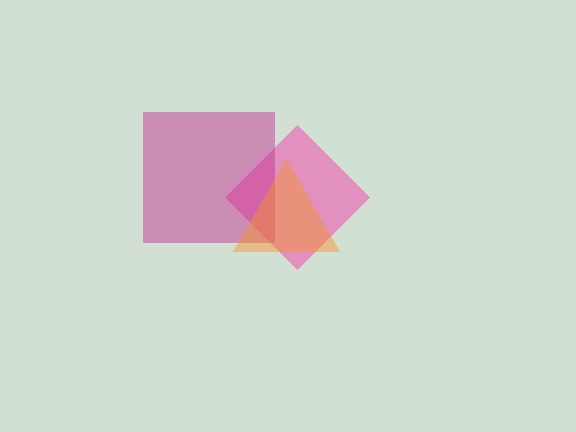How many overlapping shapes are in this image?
There are 3 overlapping shapes in the image.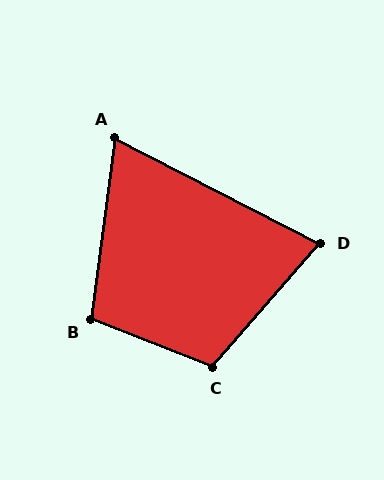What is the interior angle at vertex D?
Approximately 76 degrees (acute).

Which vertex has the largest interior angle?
C, at approximately 110 degrees.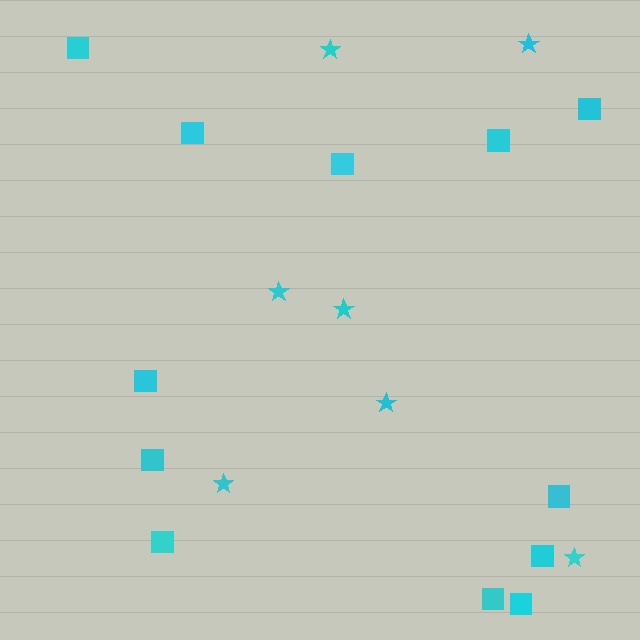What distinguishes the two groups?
There are 2 groups: one group of squares (12) and one group of stars (7).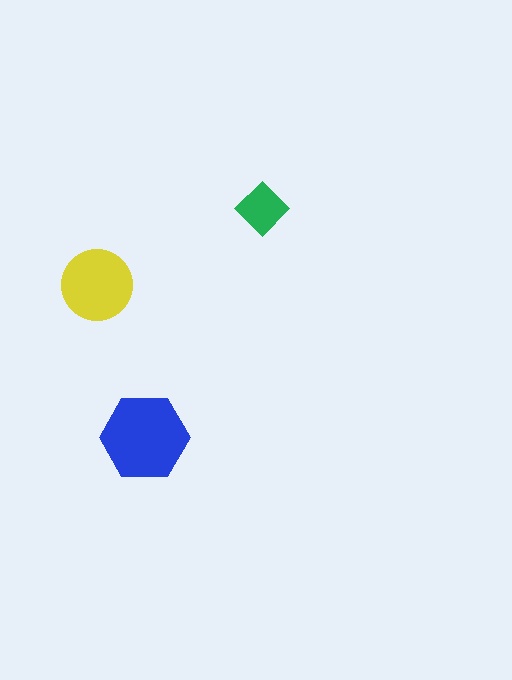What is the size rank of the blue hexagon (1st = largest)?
1st.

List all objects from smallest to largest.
The green diamond, the yellow circle, the blue hexagon.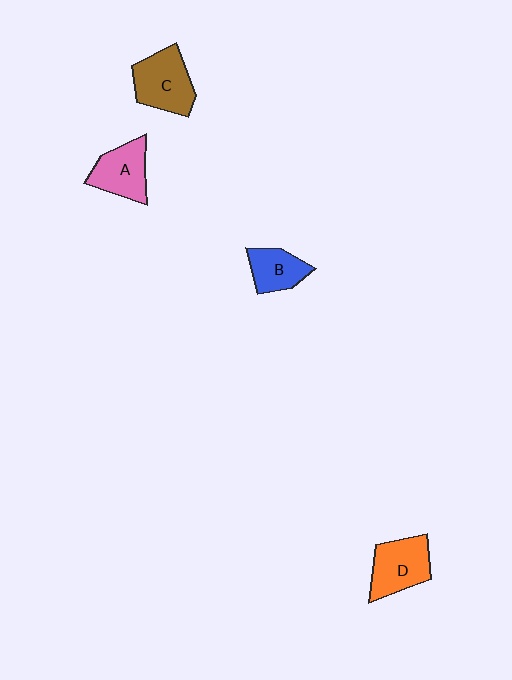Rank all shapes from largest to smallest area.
From largest to smallest: C (brown), D (orange), A (pink), B (blue).